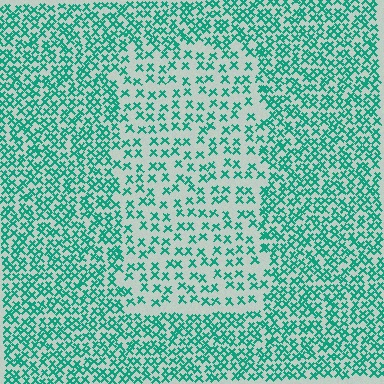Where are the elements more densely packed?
The elements are more densely packed outside the rectangle boundary.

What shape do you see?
I see a rectangle.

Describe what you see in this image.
The image contains small teal elements arranged at two different densities. A rectangle-shaped region is visible where the elements are less densely packed than the surrounding area.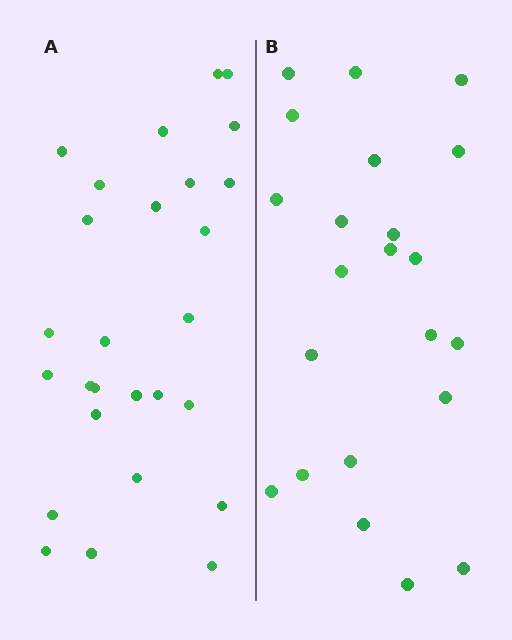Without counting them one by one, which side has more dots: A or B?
Region A (the left region) has more dots.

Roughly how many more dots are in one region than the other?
Region A has about 5 more dots than region B.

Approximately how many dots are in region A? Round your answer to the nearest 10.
About 30 dots. (The exact count is 27, which rounds to 30.)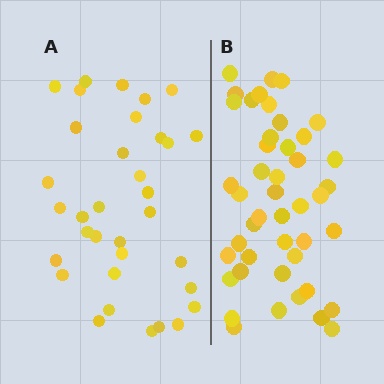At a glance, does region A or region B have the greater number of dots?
Region B (the right region) has more dots.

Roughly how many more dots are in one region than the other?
Region B has roughly 12 or so more dots than region A.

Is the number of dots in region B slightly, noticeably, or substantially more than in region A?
Region B has noticeably more, but not dramatically so. The ratio is roughly 1.3 to 1.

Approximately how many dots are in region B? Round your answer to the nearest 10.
About 40 dots. (The exact count is 45, which rounds to 40.)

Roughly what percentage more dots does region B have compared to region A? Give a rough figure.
About 30% more.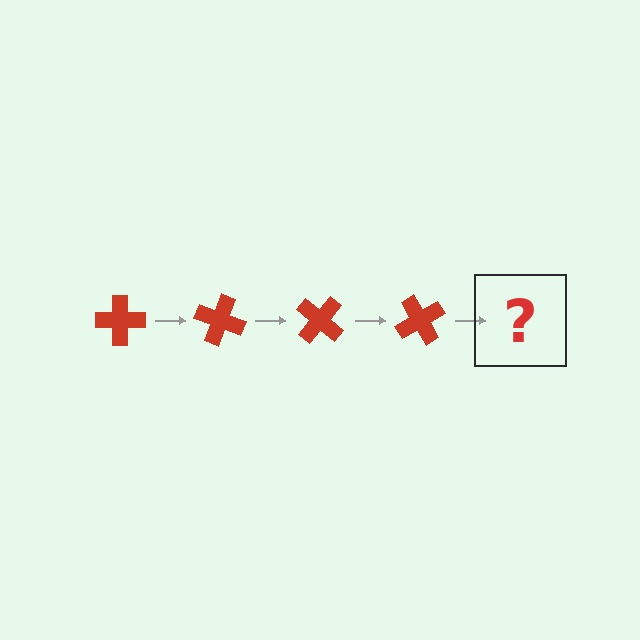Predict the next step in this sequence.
The next step is a red cross rotated 80 degrees.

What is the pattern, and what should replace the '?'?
The pattern is that the cross rotates 20 degrees each step. The '?' should be a red cross rotated 80 degrees.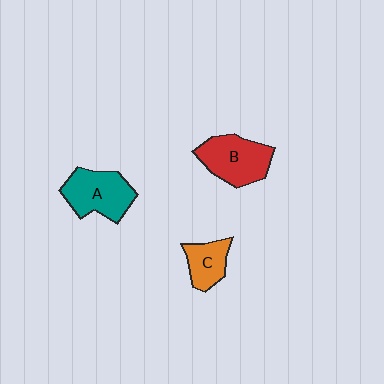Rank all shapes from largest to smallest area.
From largest to smallest: B (red), A (teal), C (orange).